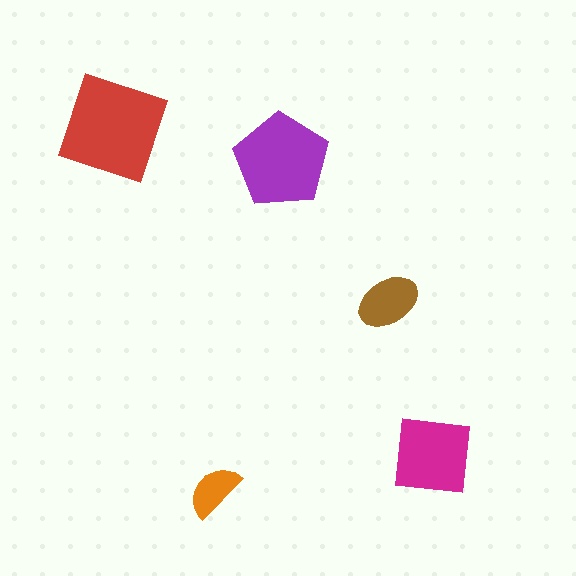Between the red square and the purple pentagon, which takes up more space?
The red square.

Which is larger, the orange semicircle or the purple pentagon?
The purple pentagon.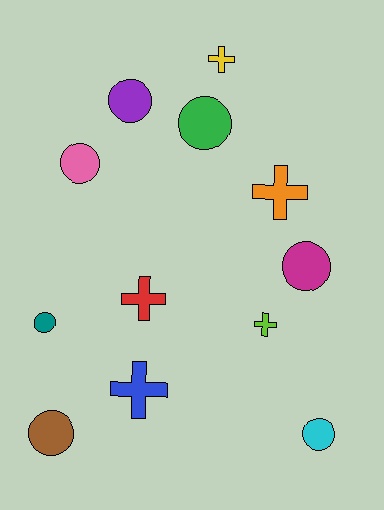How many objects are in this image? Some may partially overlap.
There are 12 objects.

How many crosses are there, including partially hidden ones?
There are 5 crosses.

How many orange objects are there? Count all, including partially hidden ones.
There is 1 orange object.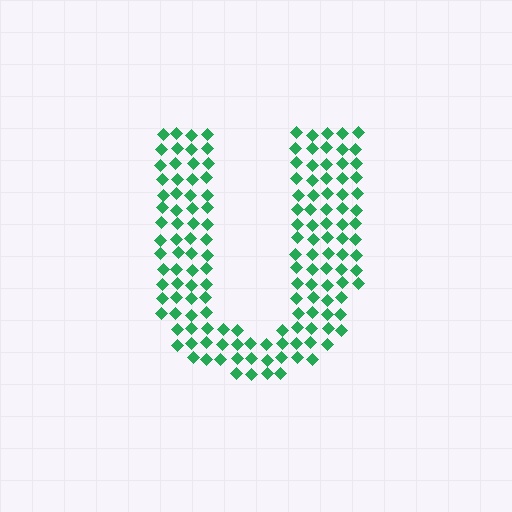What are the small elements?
The small elements are diamonds.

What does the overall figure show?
The overall figure shows the letter U.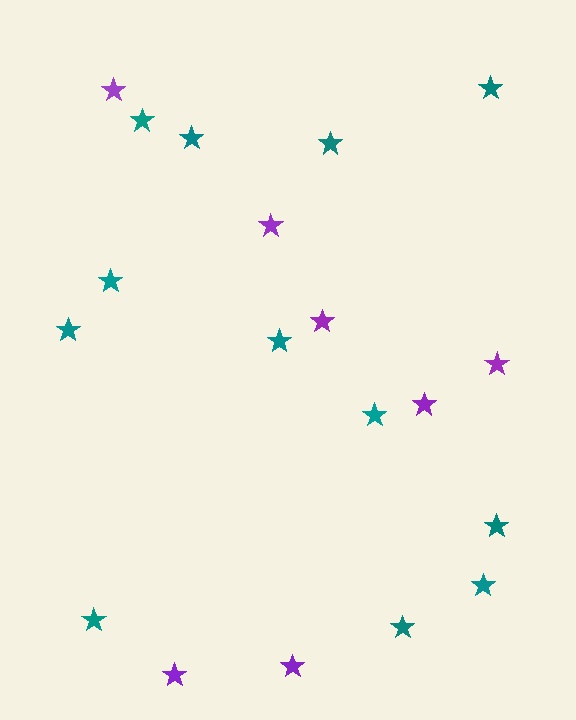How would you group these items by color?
There are 2 groups: one group of purple stars (7) and one group of teal stars (12).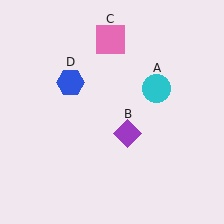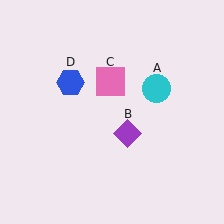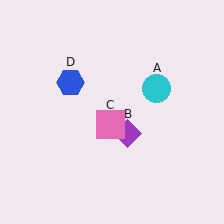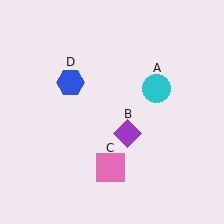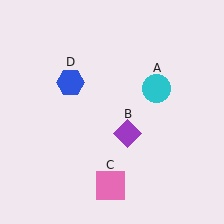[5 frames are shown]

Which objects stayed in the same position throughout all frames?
Cyan circle (object A) and purple diamond (object B) and blue hexagon (object D) remained stationary.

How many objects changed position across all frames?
1 object changed position: pink square (object C).